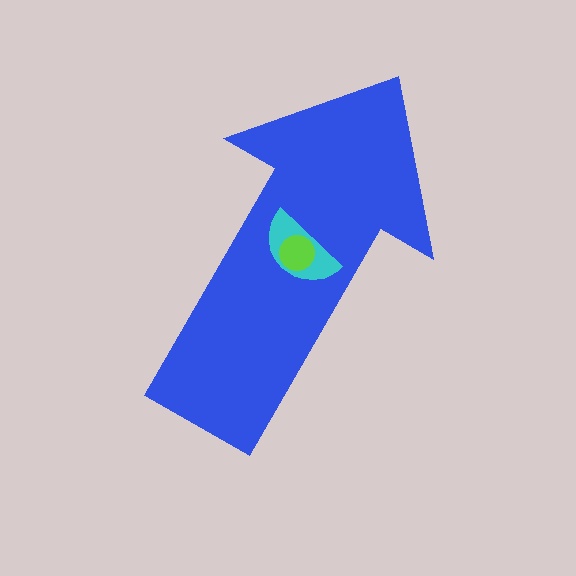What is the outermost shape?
The blue arrow.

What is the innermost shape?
The lime circle.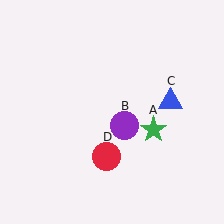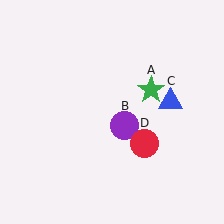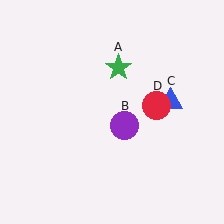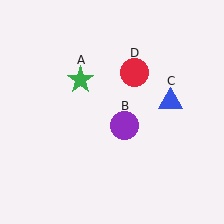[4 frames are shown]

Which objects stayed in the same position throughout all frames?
Purple circle (object B) and blue triangle (object C) remained stationary.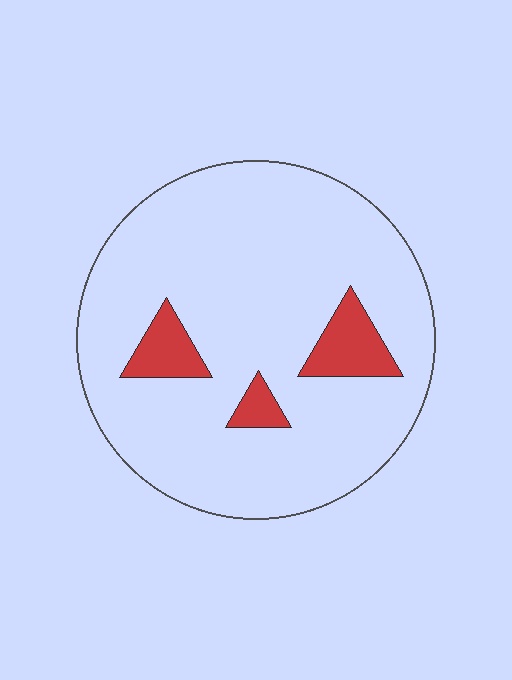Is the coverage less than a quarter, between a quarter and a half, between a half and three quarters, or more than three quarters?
Less than a quarter.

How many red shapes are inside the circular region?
3.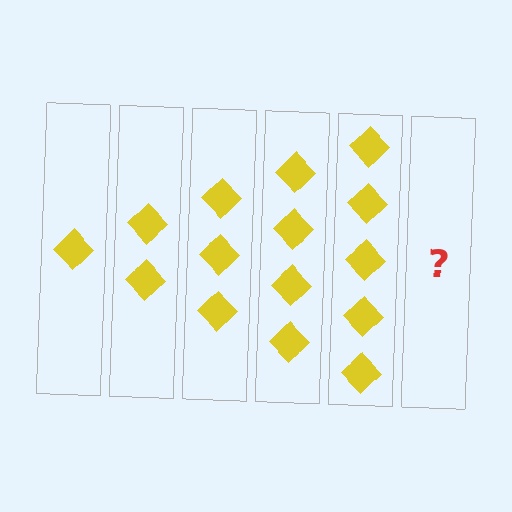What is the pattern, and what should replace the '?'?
The pattern is that each step adds one more diamond. The '?' should be 6 diamonds.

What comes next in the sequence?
The next element should be 6 diamonds.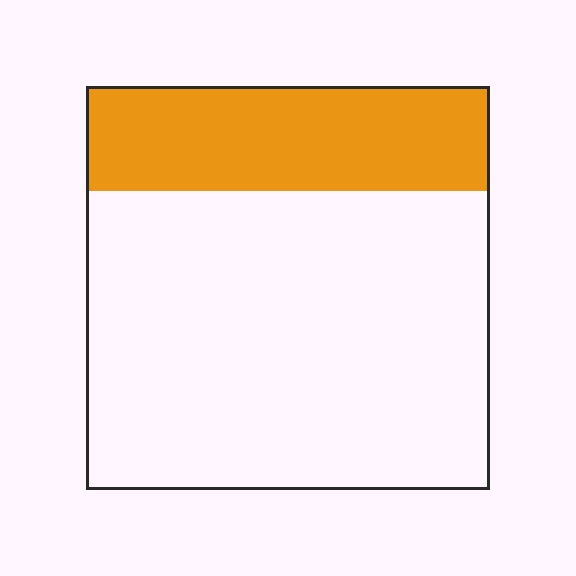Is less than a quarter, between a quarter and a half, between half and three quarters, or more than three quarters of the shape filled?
Between a quarter and a half.